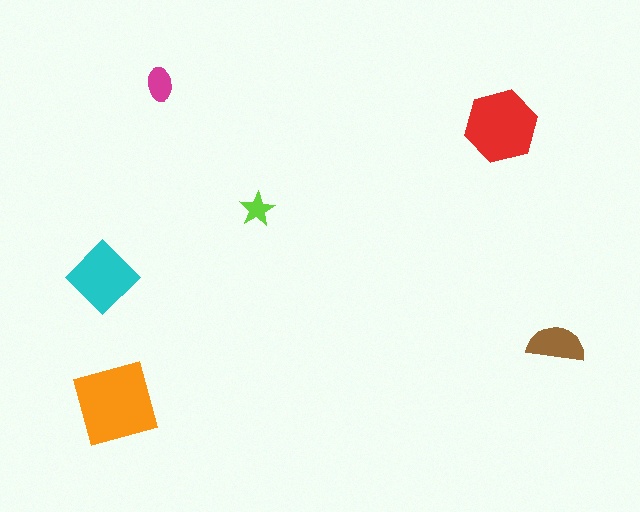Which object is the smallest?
The lime star.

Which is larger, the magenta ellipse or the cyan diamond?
The cyan diamond.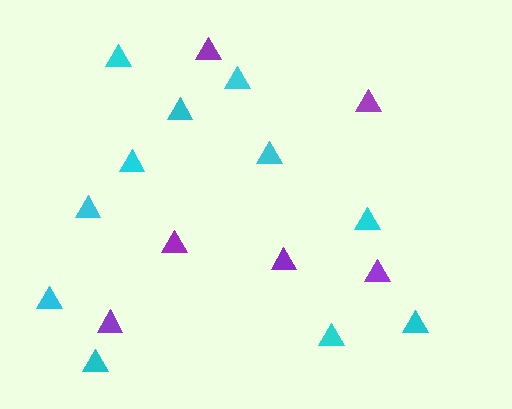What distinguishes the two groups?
There are 2 groups: one group of cyan triangles (11) and one group of purple triangles (6).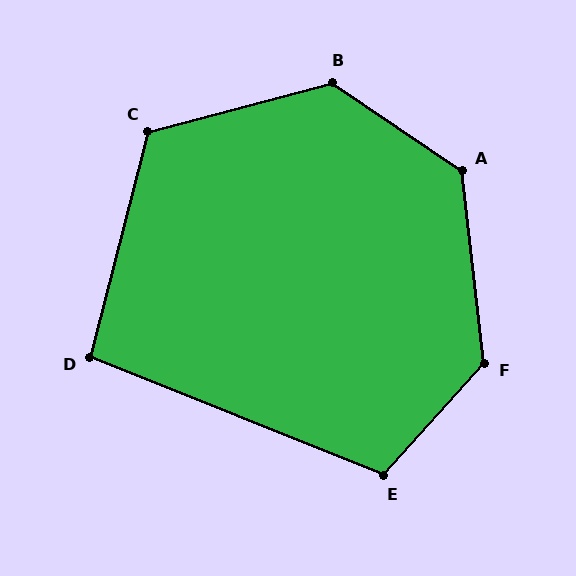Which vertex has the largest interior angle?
F, at approximately 132 degrees.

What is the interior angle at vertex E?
Approximately 110 degrees (obtuse).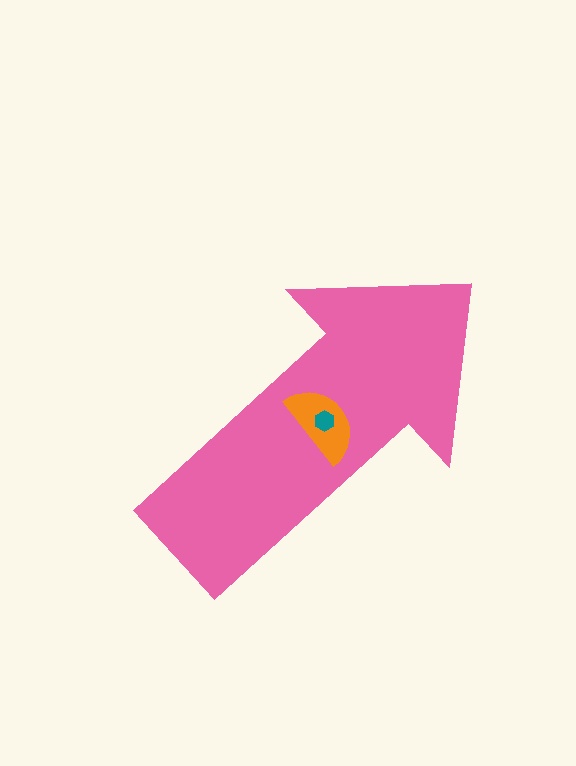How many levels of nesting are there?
3.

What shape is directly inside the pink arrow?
The orange semicircle.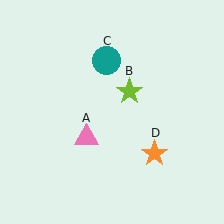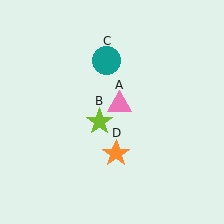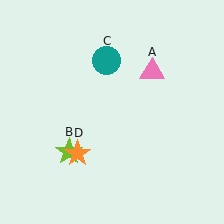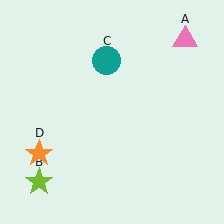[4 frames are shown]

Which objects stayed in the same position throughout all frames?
Teal circle (object C) remained stationary.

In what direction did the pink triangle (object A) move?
The pink triangle (object A) moved up and to the right.